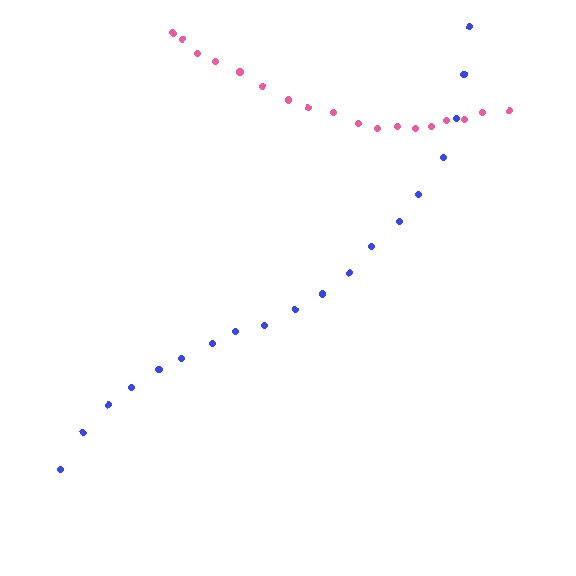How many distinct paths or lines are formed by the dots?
There are 2 distinct paths.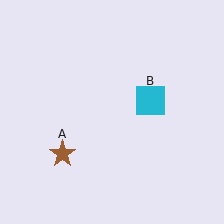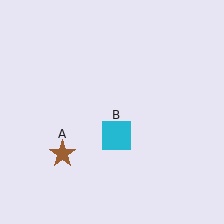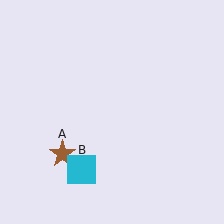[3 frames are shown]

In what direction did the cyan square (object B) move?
The cyan square (object B) moved down and to the left.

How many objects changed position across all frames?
1 object changed position: cyan square (object B).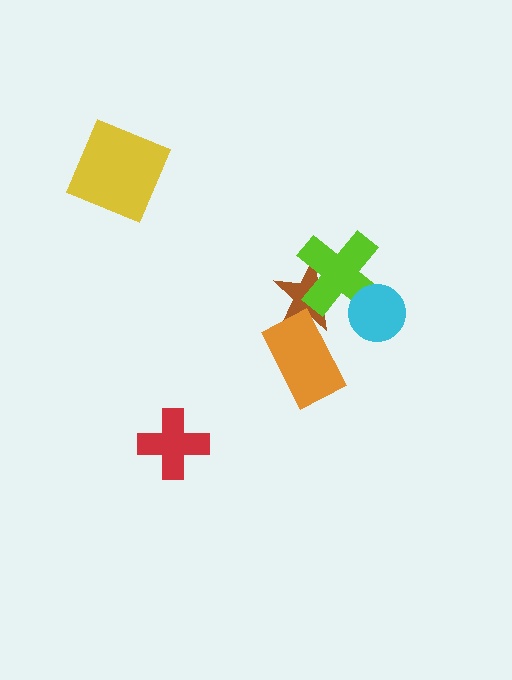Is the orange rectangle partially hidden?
No, no other shape covers it.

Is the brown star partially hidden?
Yes, it is partially covered by another shape.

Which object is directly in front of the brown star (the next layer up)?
The lime cross is directly in front of the brown star.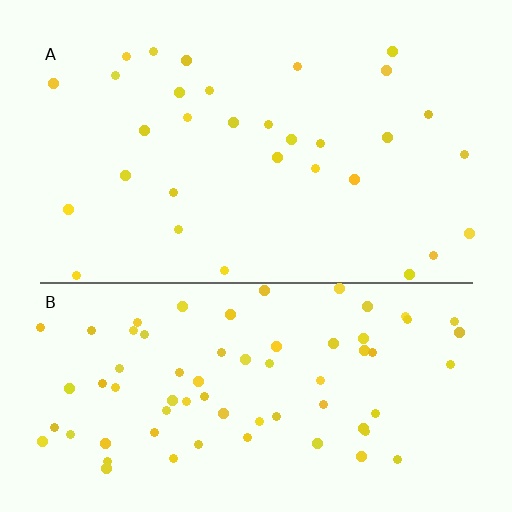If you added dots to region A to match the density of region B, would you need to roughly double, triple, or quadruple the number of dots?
Approximately double.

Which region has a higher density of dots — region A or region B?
B (the bottom).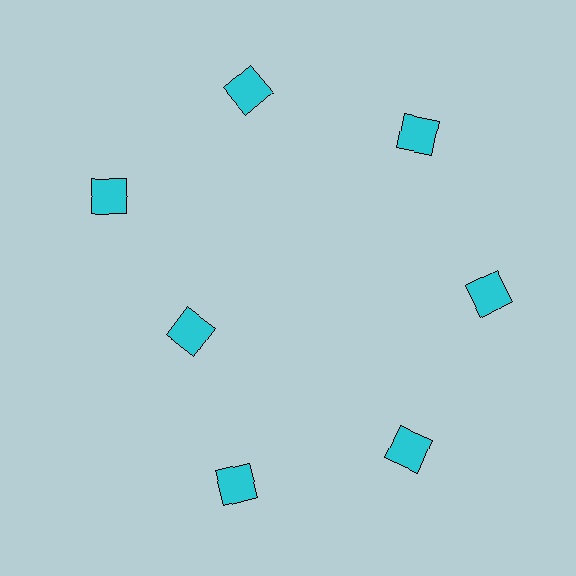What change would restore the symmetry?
The symmetry would be restored by moving it outward, back onto the ring so that all 7 diamonds sit at equal angles and equal distance from the center.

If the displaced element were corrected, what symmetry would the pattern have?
It would have 7-fold rotational symmetry — the pattern would map onto itself every 51 degrees.